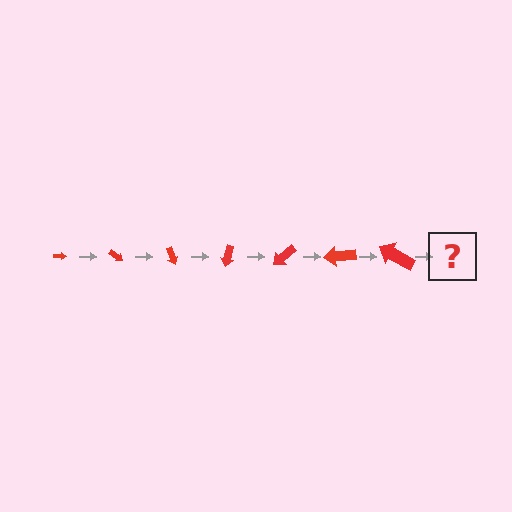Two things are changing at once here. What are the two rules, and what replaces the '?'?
The two rules are that the arrow grows larger each step and it rotates 35 degrees each step. The '?' should be an arrow, larger than the previous one and rotated 245 degrees from the start.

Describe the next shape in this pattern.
It should be an arrow, larger than the previous one and rotated 245 degrees from the start.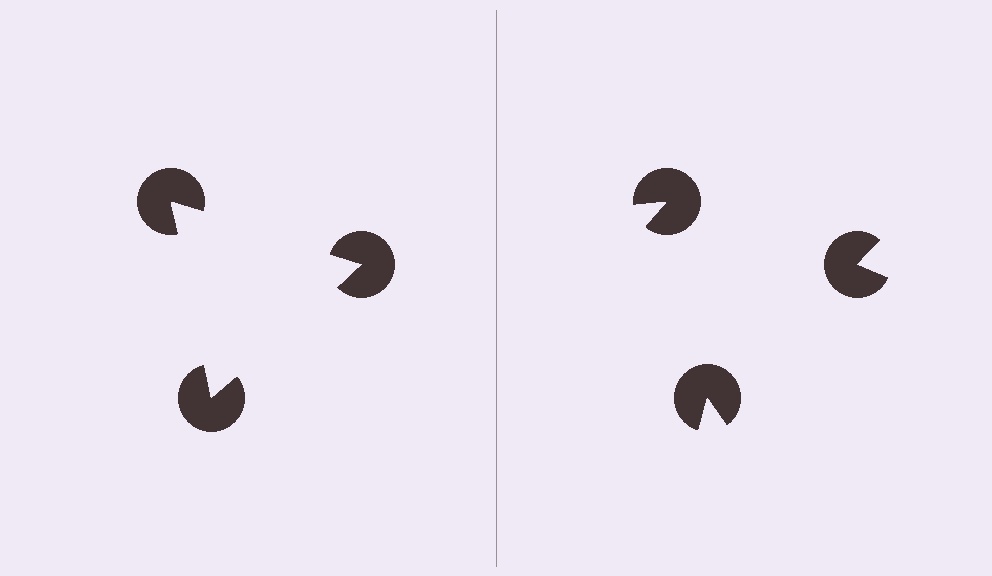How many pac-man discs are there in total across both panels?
6 — 3 on each side.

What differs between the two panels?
The pac-man discs are positioned identically on both sides; only the wedge orientations differ. On the left they align to a triangle; on the right they are misaligned.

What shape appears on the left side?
An illusory triangle.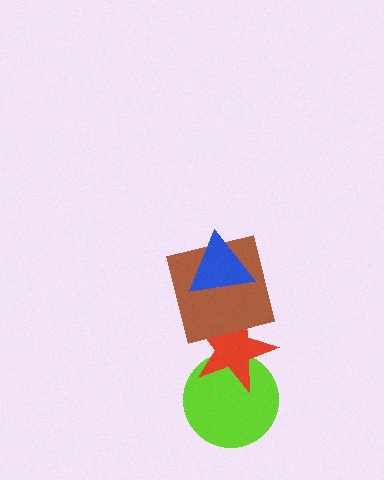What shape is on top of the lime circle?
The red star is on top of the lime circle.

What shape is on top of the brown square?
The blue triangle is on top of the brown square.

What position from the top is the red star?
The red star is 3rd from the top.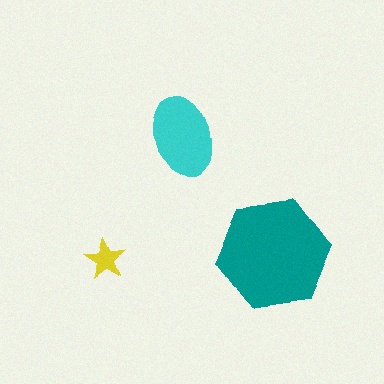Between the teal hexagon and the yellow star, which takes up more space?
The teal hexagon.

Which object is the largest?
The teal hexagon.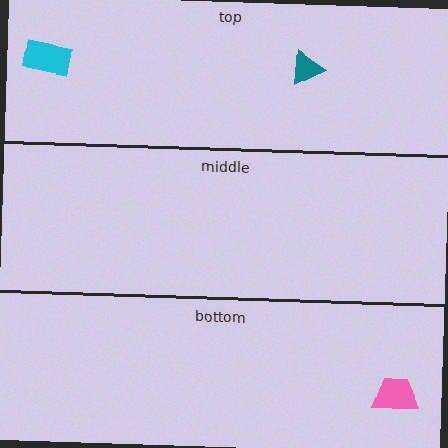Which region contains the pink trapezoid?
The bottom region.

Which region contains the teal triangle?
The top region.